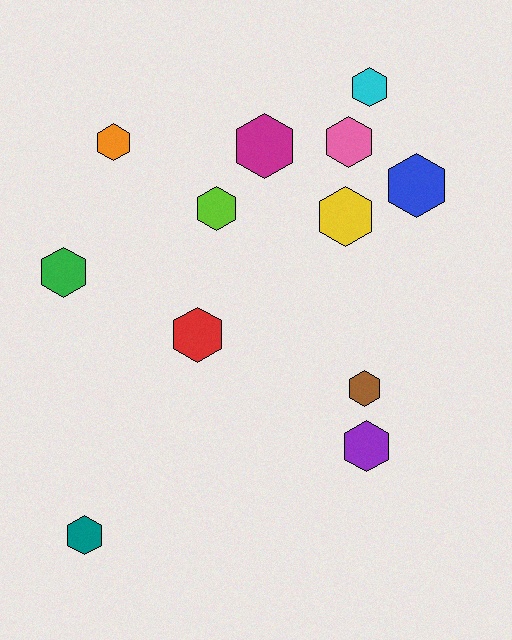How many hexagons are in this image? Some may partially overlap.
There are 12 hexagons.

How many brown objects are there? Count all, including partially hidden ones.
There is 1 brown object.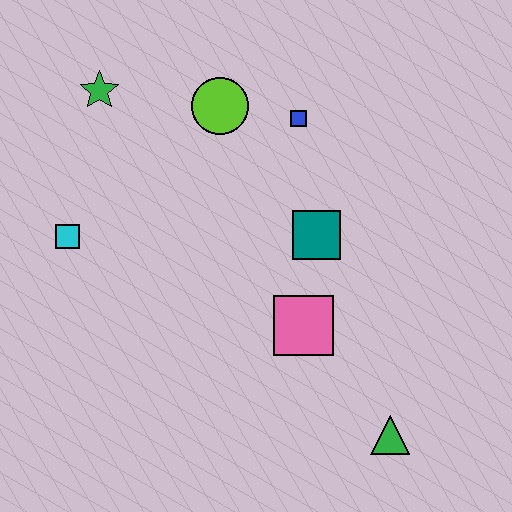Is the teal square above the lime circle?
No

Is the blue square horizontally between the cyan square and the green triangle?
Yes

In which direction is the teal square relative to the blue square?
The teal square is below the blue square.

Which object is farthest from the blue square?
The green triangle is farthest from the blue square.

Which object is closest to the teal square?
The pink square is closest to the teal square.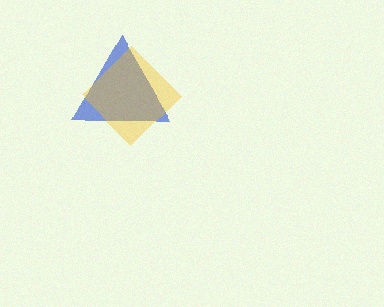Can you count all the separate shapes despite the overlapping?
Yes, there are 2 separate shapes.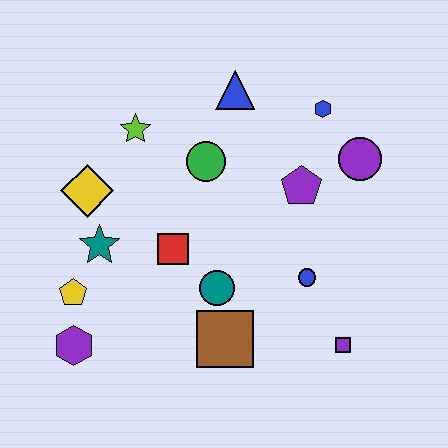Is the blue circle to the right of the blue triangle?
Yes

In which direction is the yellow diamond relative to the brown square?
The yellow diamond is above the brown square.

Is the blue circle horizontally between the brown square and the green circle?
No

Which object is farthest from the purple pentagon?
The purple hexagon is farthest from the purple pentagon.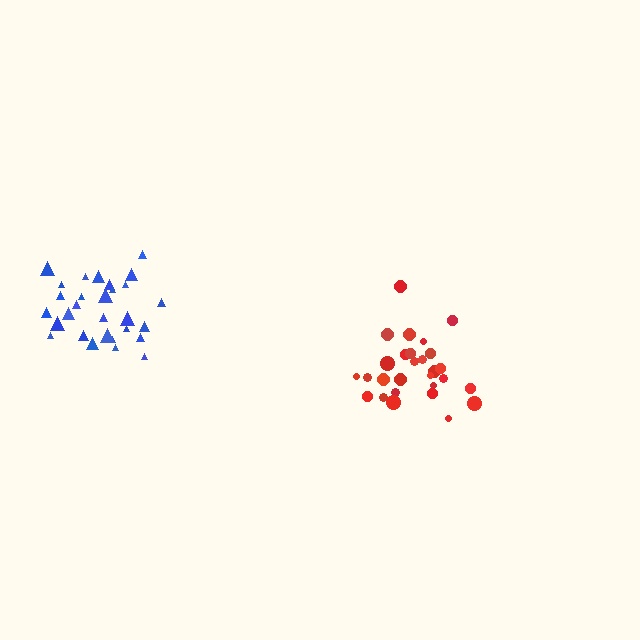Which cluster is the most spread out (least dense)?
Blue.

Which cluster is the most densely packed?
Red.